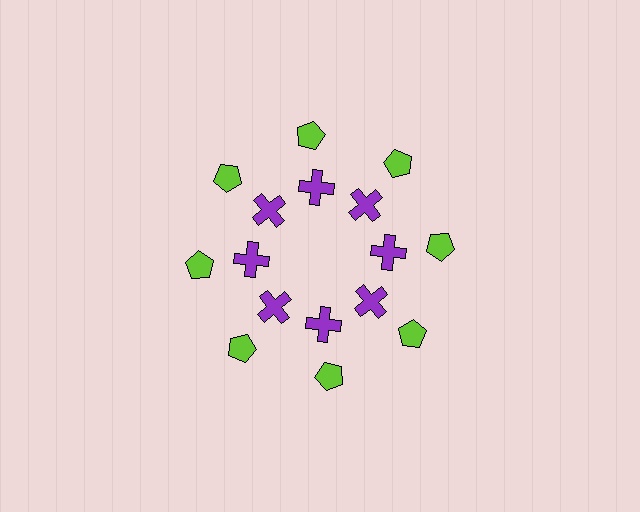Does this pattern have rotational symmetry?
Yes, this pattern has 8-fold rotational symmetry. It looks the same after rotating 45 degrees around the center.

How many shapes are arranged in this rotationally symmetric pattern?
There are 16 shapes, arranged in 8 groups of 2.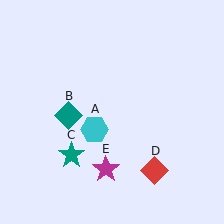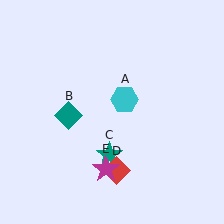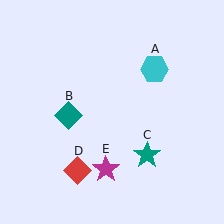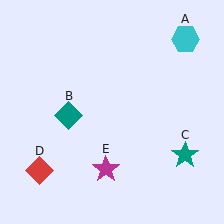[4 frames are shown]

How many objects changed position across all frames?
3 objects changed position: cyan hexagon (object A), teal star (object C), red diamond (object D).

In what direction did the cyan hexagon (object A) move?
The cyan hexagon (object A) moved up and to the right.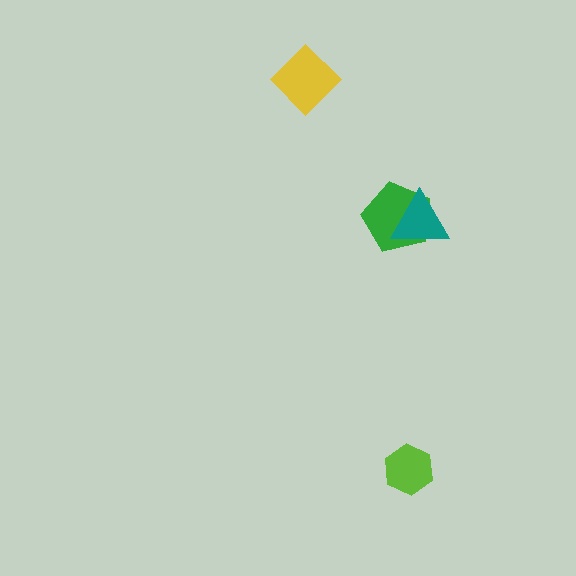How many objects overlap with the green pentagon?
1 object overlaps with the green pentagon.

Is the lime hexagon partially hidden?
No, no other shape covers it.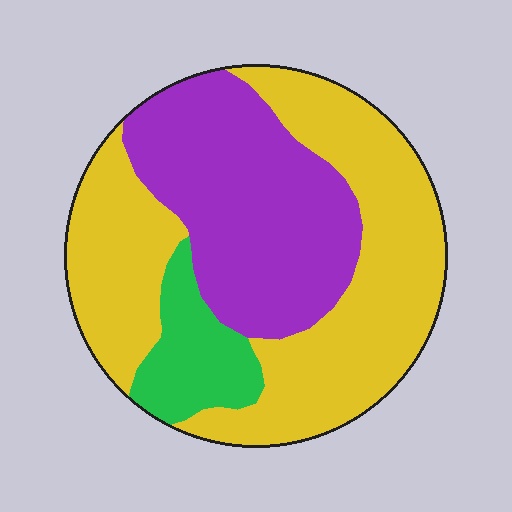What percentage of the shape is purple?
Purple takes up between a quarter and a half of the shape.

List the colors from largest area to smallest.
From largest to smallest: yellow, purple, green.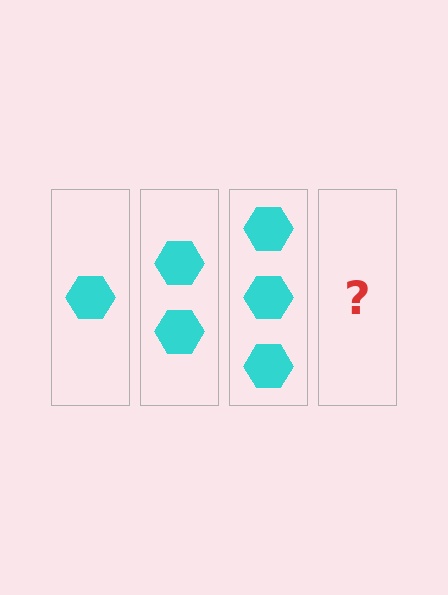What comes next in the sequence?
The next element should be 4 hexagons.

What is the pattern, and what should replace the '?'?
The pattern is that each step adds one more hexagon. The '?' should be 4 hexagons.